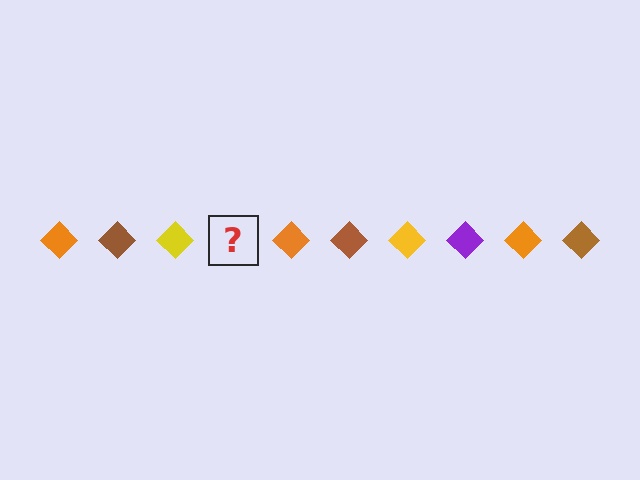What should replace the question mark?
The question mark should be replaced with a purple diamond.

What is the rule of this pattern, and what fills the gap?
The rule is that the pattern cycles through orange, brown, yellow, purple diamonds. The gap should be filled with a purple diamond.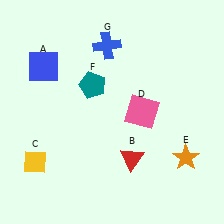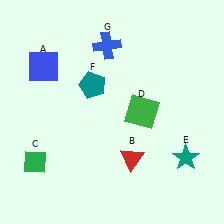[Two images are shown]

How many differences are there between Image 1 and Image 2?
There are 3 differences between the two images.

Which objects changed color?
C changed from yellow to green. D changed from pink to green. E changed from orange to teal.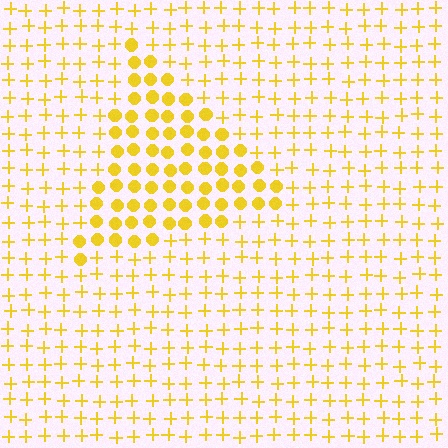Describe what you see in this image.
The image is filled with small yellow elements arranged in a uniform grid. A triangle-shaped region contains circles, while the surrounding area contains plus signs. The boundary is defined purely by the change in element shape.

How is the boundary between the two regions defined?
The boundary is defined by a change in element shape: circles inside vs. plus signs outside. All elements share the same color and spacing.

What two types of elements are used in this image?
The image uses circles inside the triangle region and plus signs outside it.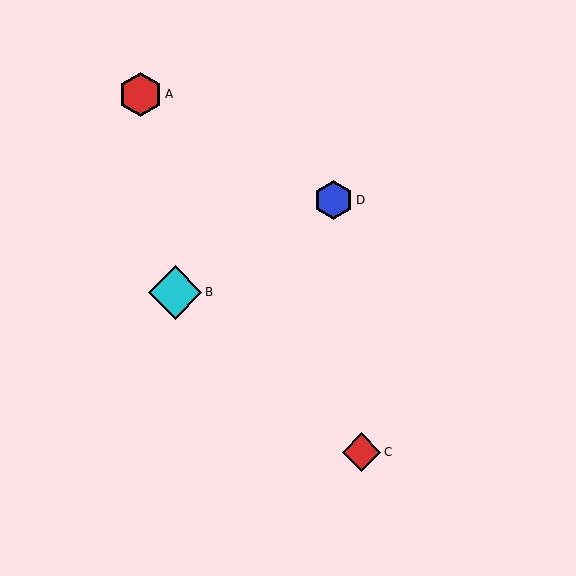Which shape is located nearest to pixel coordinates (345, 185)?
The blue hexagon (labeled D) at (333, 200) is nearest to that location.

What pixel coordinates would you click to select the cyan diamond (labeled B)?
Click at (175, 292) to select the cyan diamond B.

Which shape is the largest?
The cyan diamond (labeled B) is the largest.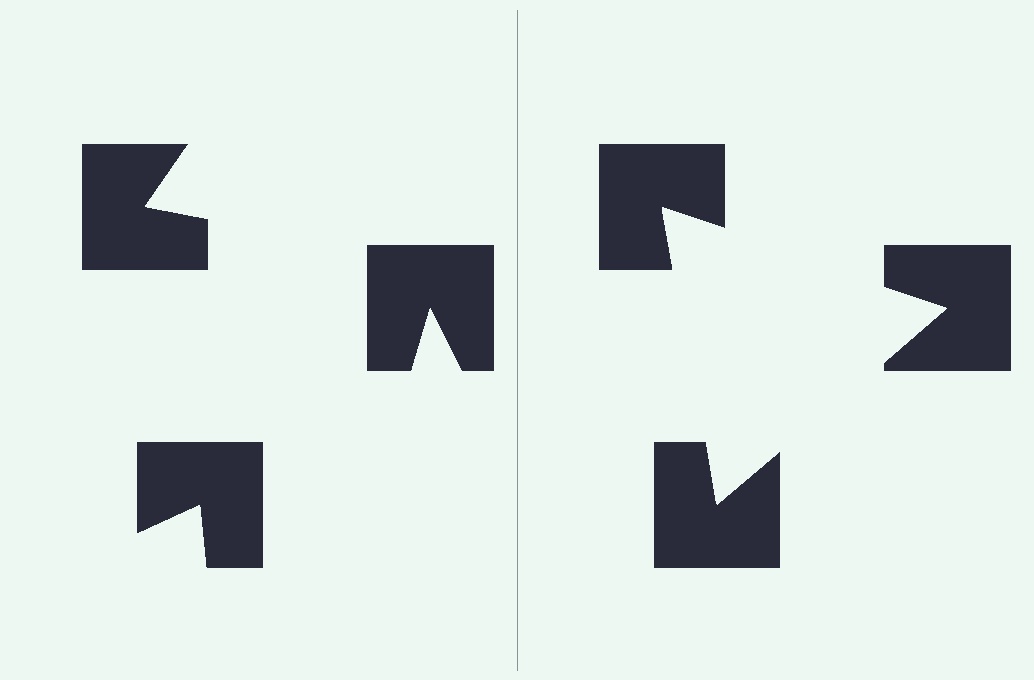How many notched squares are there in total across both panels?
6 — 3 on each side.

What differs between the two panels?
The notched squares are positioned identically on both sides; only the wedge orientations differ. On the right they align to a triangle; on the left they are misaligned.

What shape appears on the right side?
An illusory triangle.